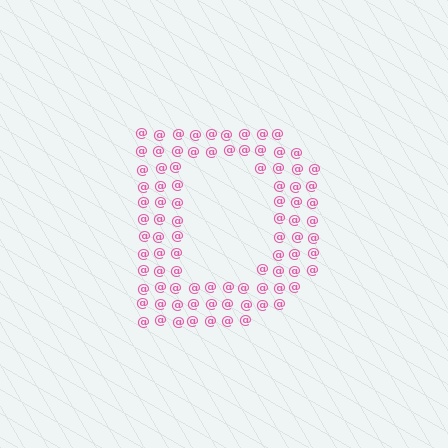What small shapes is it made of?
It is made of small at signs.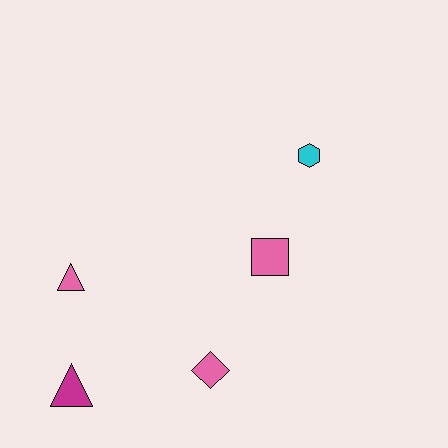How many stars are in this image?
There are no stars.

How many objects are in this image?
There are 5 objects.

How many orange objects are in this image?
There are no orange objects.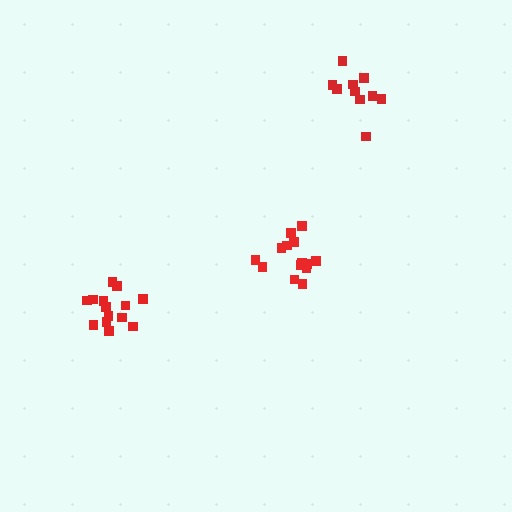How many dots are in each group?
Group 1: 10 dots, Group 2: 14 dots, Group 3: 14 dots (38 total).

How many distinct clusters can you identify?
There are 3 distinct clusters.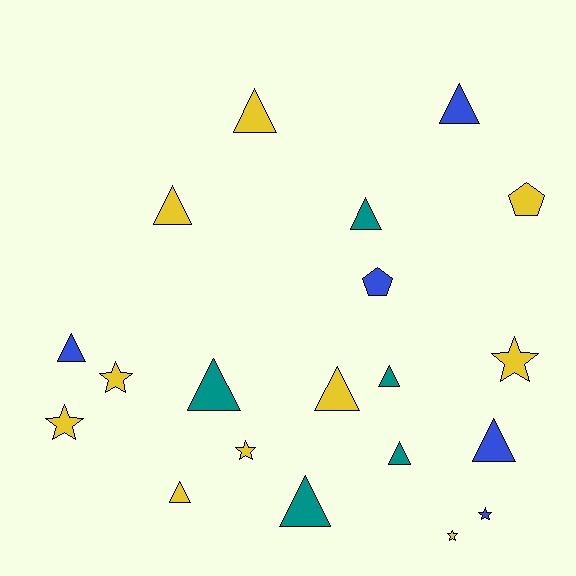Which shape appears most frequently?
Triangle, with 12 objects.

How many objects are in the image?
There are 20 objects.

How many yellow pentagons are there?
There is 1 yellow pentagon.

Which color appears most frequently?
Yellow, with 10 objects.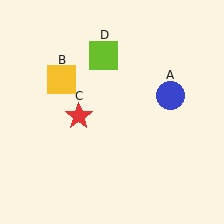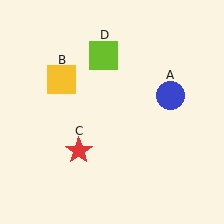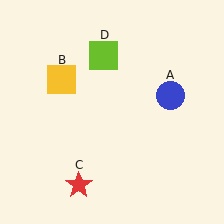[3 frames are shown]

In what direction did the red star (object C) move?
The red star (object C) moved down.